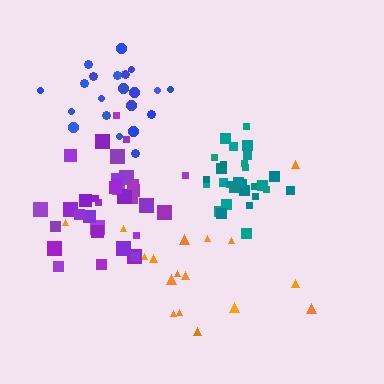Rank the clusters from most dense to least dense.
teal, purple, blue, orange.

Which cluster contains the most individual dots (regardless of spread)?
Purple (35).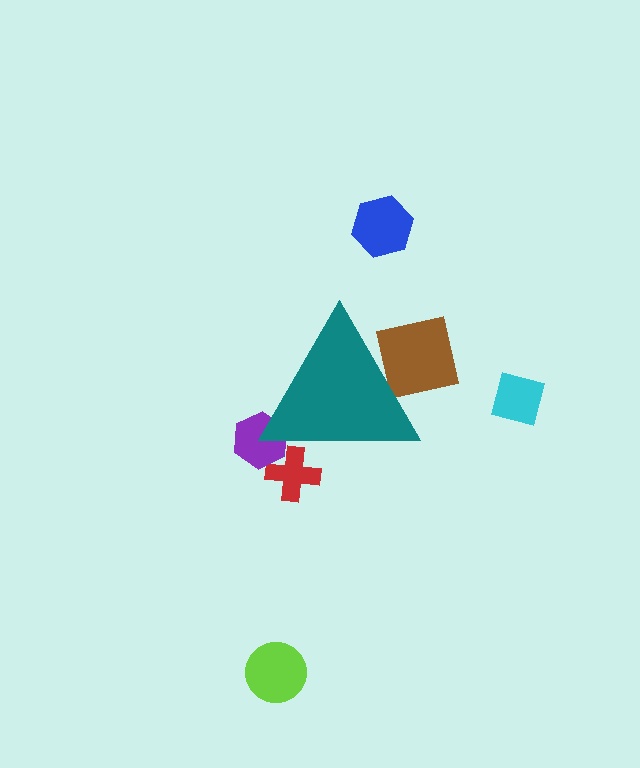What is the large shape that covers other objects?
A teal triangle.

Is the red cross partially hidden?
Yes, the red cross is partially hidden behind the teal triangle.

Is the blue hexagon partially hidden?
No, the blue hexagon is fully visible.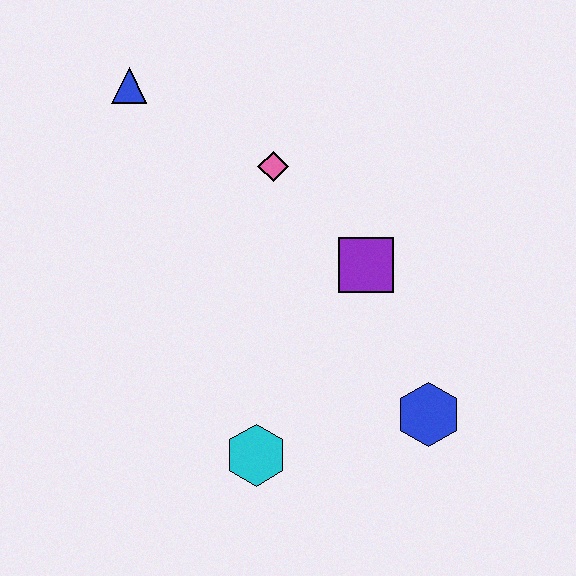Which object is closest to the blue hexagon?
The purple square is closest to the blue hexagon.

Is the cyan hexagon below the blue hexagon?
Yes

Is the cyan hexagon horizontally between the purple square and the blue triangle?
Yes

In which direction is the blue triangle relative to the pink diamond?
The blue triangle is to the left of the pink diamond.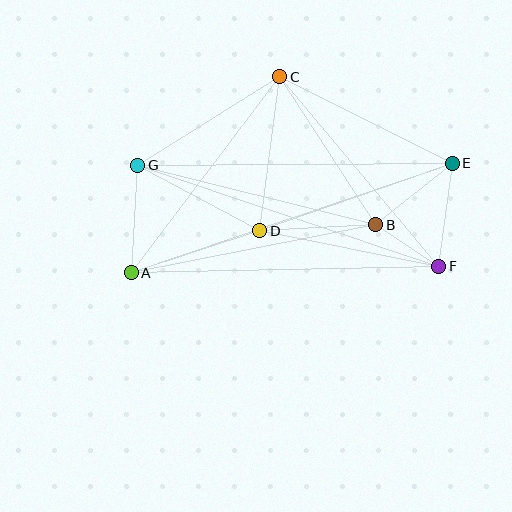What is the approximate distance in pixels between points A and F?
The distance between A and F is approximately 308 pixels.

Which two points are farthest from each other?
Points A and E are farthest from each other.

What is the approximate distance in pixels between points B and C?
The distance between B and C is approximately 176 pixels.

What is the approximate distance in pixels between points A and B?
The distance between A and B is approximately 249 pixels.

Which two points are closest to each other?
Points B and F are closest to each other.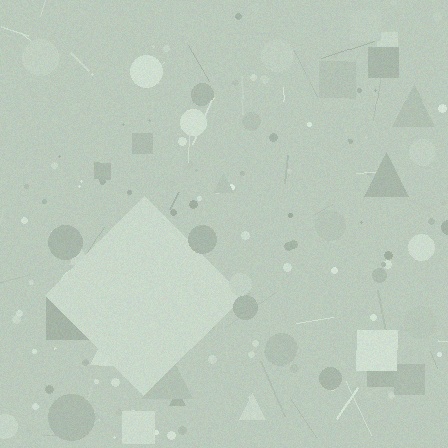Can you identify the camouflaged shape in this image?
The camouflaged shape is a diamond.